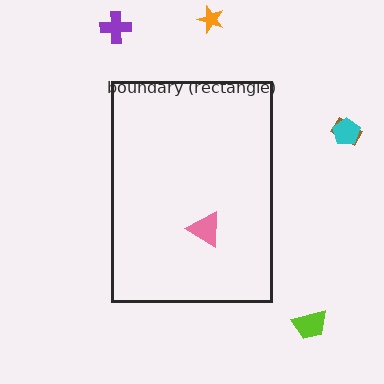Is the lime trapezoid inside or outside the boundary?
Outside.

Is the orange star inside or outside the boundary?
Outside.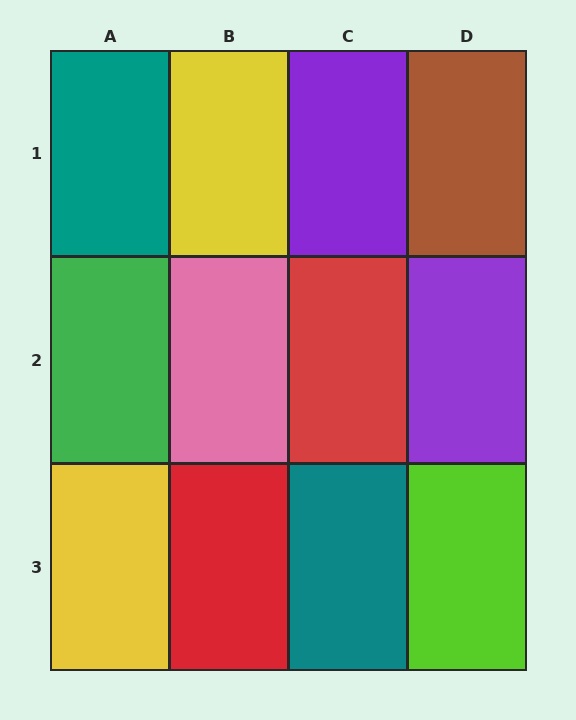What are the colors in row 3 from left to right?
Yellow, red, teal, lime.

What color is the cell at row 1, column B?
Yellow.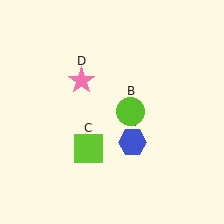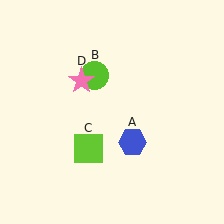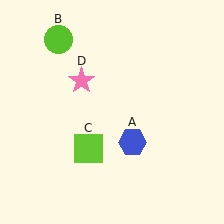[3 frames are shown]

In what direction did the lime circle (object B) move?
The lime circle (object B) moved up and to the left.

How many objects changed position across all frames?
1 object changed position: lime circle (object B).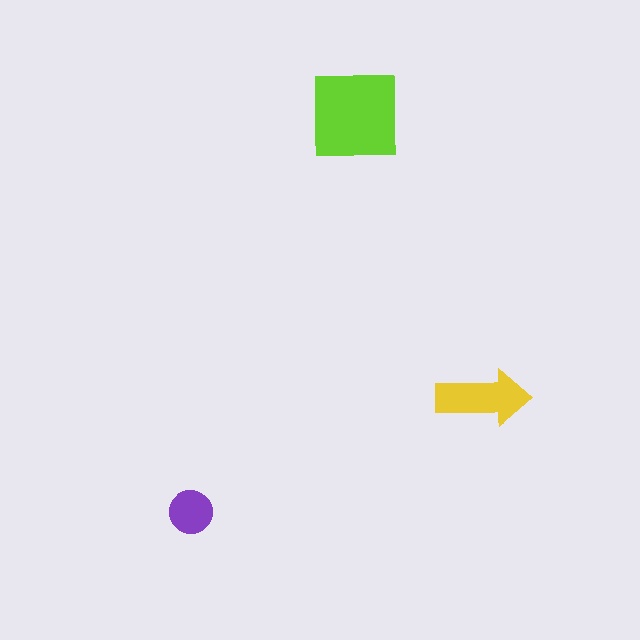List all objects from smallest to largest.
The purple circle, the yellow arrow, the lime square.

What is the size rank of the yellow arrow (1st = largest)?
2nd.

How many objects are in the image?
There are 3 objects in the image.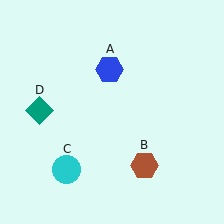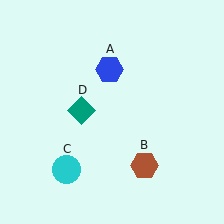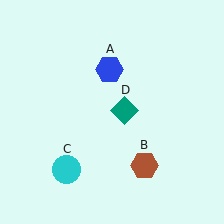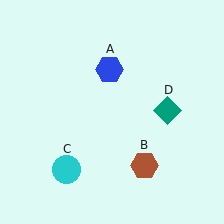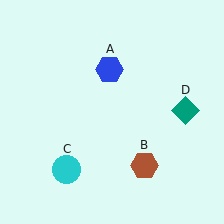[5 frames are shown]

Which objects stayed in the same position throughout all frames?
Blue hexagon (object A) and brown hexagon (object B) and cyan circle (object C) remained stationary.